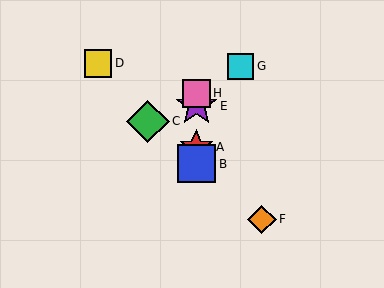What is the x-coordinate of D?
Object D is at x≈98.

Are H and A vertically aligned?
Yes, both are at x≈196.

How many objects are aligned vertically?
4 objects (A, B, E, H) are aligned vertically.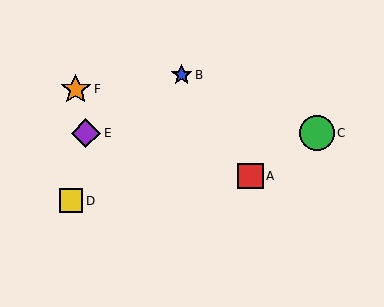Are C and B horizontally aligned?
No, C is at y≈133 and B is at y≈75.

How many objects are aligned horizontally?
2 objects (C, E) are aligned horizontally.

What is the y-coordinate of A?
Object A is at y≈176.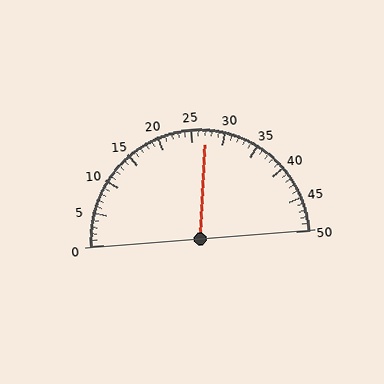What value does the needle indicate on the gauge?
The needle indicates approximately 27.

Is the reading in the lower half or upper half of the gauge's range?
The reading is in the upper half of the range (0 to 50).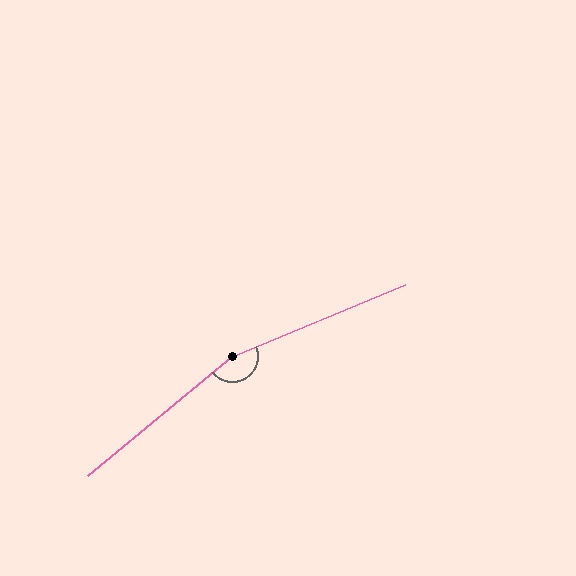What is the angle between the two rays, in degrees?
Approximately 163 degrees.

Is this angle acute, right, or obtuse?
It is obtuse.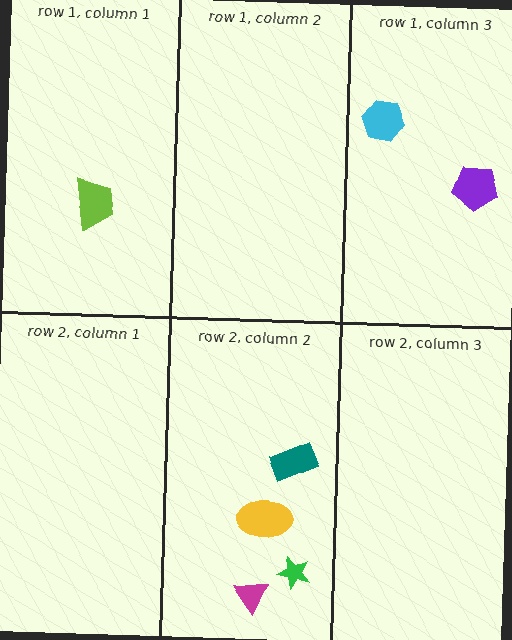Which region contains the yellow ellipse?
The row 2, column 2 region.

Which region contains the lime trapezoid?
The row 1, column 1 region.